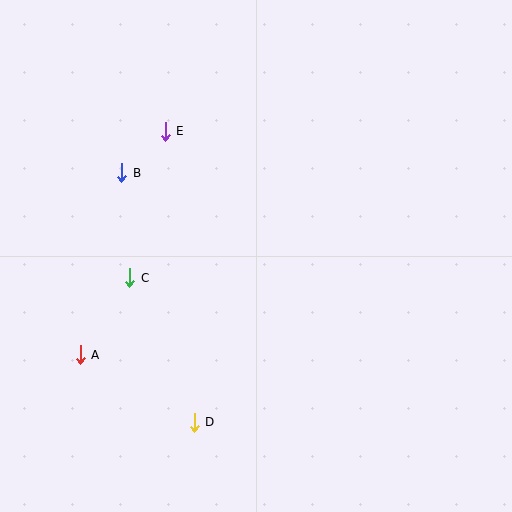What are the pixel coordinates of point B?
Point B is at (122, 173).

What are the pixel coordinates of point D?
Point D is at (194, 422).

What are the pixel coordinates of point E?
Point E is at (165, 131).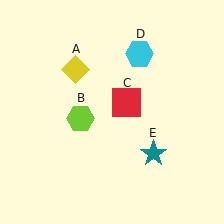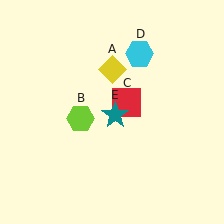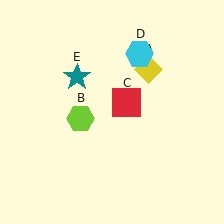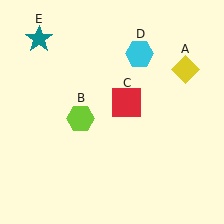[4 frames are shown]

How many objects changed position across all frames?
2 objects changed position: yellow diamond (object A), teal star (object E).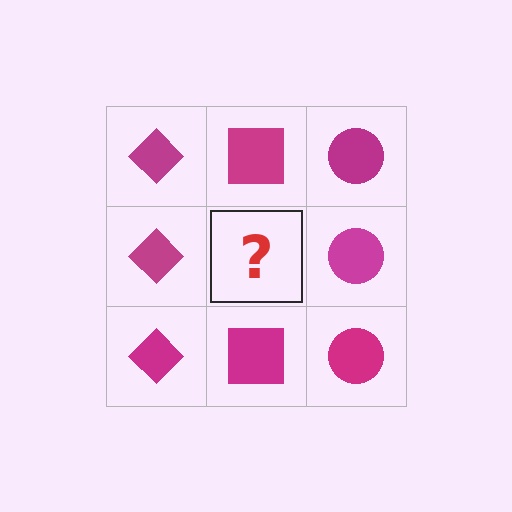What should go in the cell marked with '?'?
The missing cell should contain a magenta square.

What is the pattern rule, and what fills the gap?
The rule is that each column has a consistent shape. The gap should be filled with a magenta square.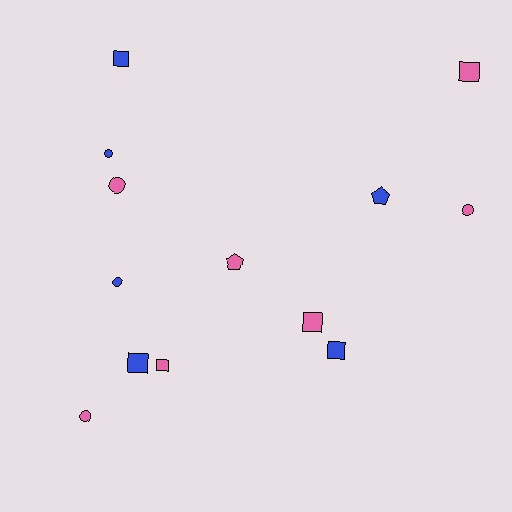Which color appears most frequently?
Pink, with 7 objects.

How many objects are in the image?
There are 13 objects.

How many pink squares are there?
There are 3 pink squares.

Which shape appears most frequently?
Square, with 6 objects.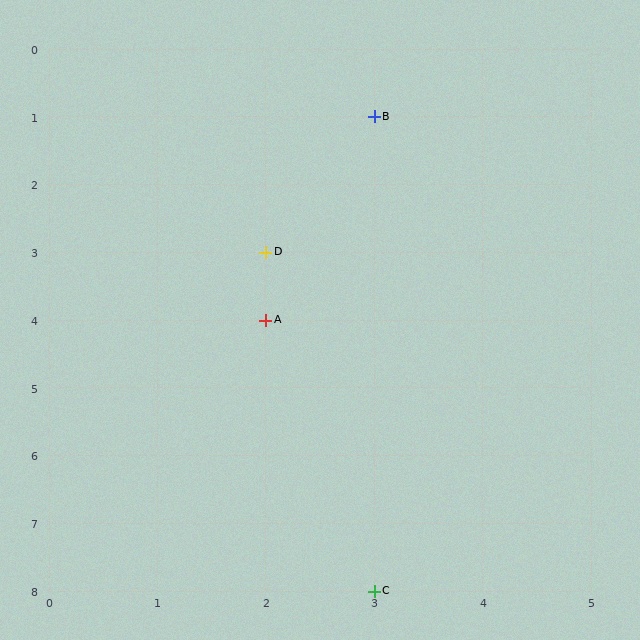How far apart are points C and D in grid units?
Points C and D are 1 column and 5 rows apart (about 5.1 grid units diagonally).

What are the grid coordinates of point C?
Point C is at grid coordinates (3, 8).